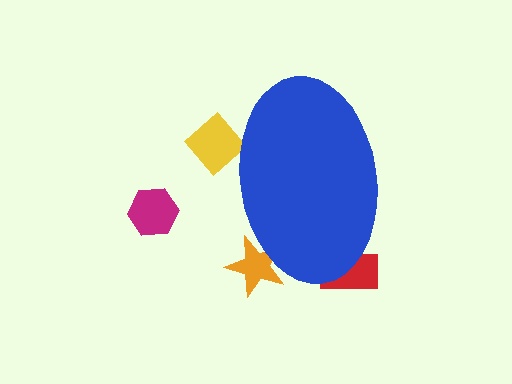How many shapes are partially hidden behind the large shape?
3 shapes are partially hidden.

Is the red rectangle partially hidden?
Yes, the red rectangle is partially hidden behind the blue ellipse.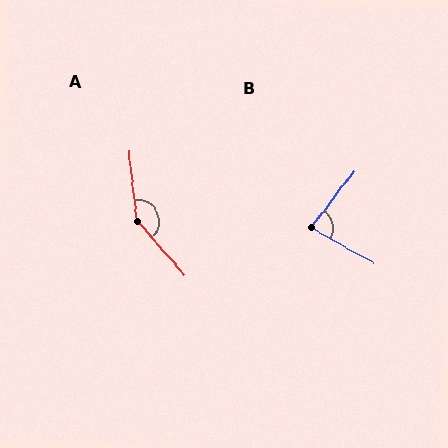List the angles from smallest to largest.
B (82°), A (145°).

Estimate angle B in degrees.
Approximately 82 degrees.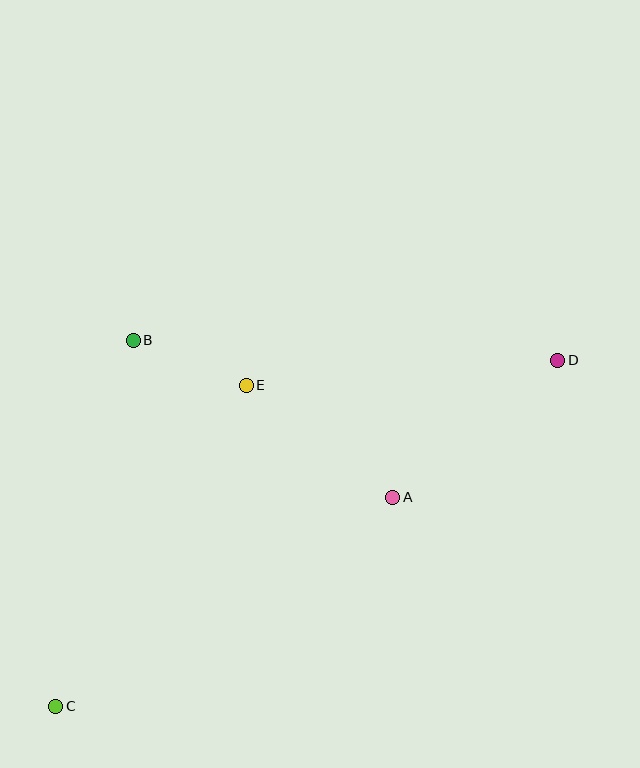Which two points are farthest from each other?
Points C and D are farthest from each other.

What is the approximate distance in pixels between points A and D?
The distance between A and D is approximately 215 pixels.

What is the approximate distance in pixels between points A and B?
The distance between A and B is approximately 303 pixels.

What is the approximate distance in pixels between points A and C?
The distance between A and C is approximately 396 pixels.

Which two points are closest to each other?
Points B and E are closest to each other.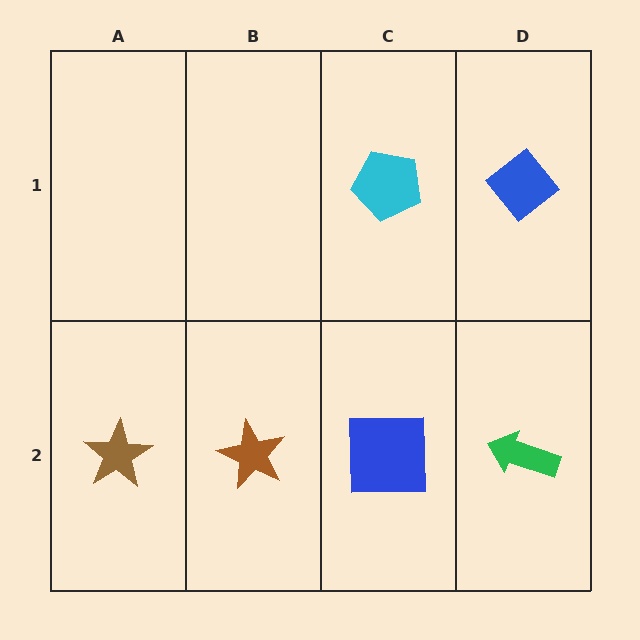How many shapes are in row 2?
4 shapes.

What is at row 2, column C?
A blue square.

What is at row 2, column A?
A brown star.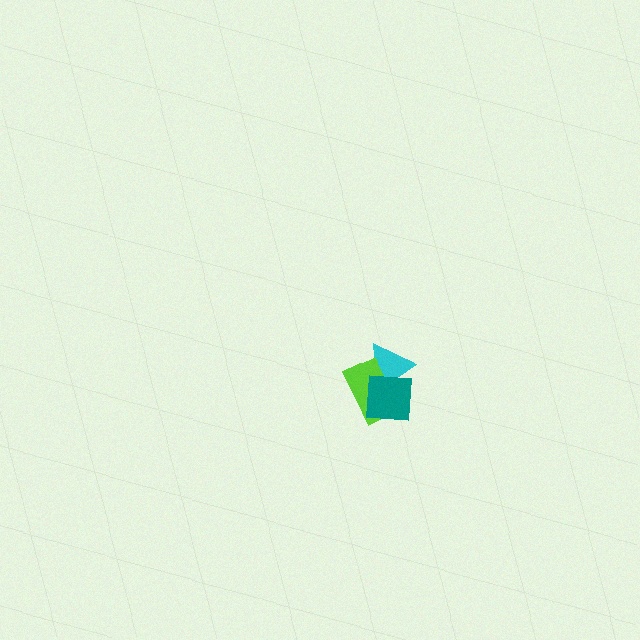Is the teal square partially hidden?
No, no other shape covers it.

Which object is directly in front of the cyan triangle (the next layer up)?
The lime rectangle is directly in front of the cyan triangle.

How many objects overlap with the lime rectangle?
2 objects overlap with the lime rectangle.